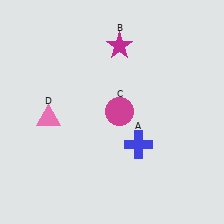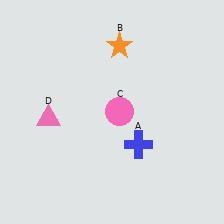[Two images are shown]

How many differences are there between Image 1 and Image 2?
There are 2 differences between the two images.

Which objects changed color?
B changed from magenta to orange. C changed from magenta to pink.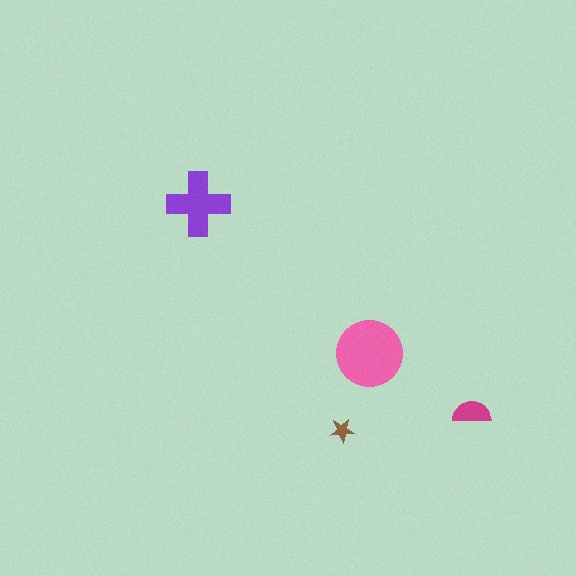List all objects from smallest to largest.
The brown star, the magenta semicircle, the purple cross, the pink circle.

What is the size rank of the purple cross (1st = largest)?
2nd.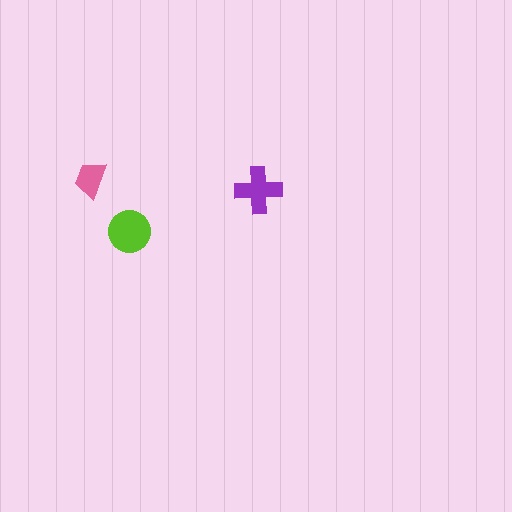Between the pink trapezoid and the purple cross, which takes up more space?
The purple cross.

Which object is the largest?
The lime circle.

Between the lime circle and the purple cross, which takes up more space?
The lime circle.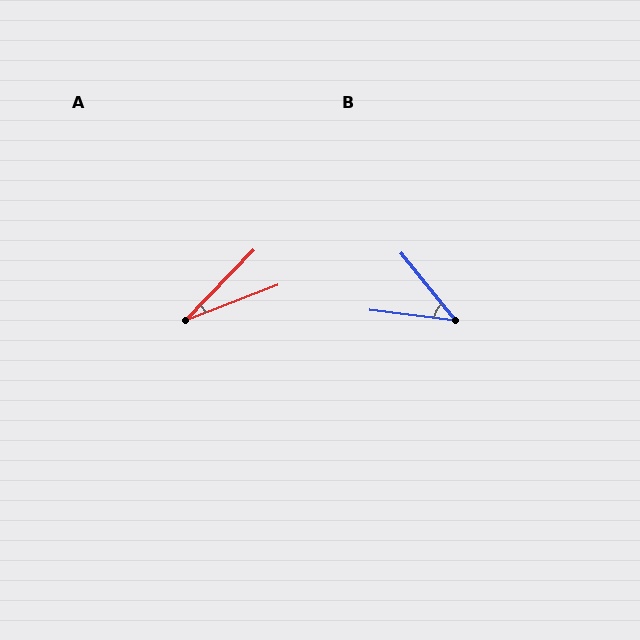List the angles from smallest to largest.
A (25°), B (44°).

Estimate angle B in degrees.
Approximately 44 degrees.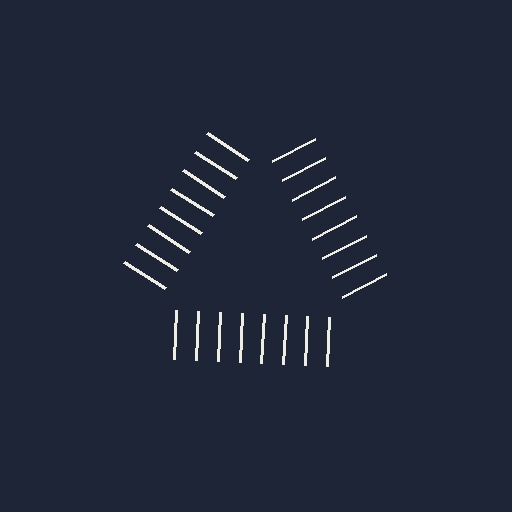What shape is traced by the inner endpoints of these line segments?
An illusory triangle — the line segments terminate on its edges but no continuous stroke is drawn.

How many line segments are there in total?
24 — 8 along each of the 3 edges.